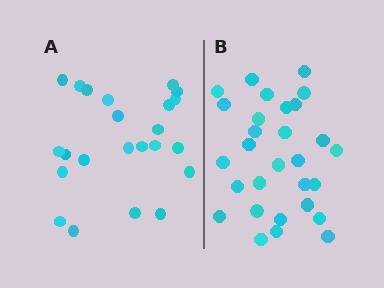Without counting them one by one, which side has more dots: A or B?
Region B (the right region) has more dots.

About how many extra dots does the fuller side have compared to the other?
Region B has about 6 more dots than region A.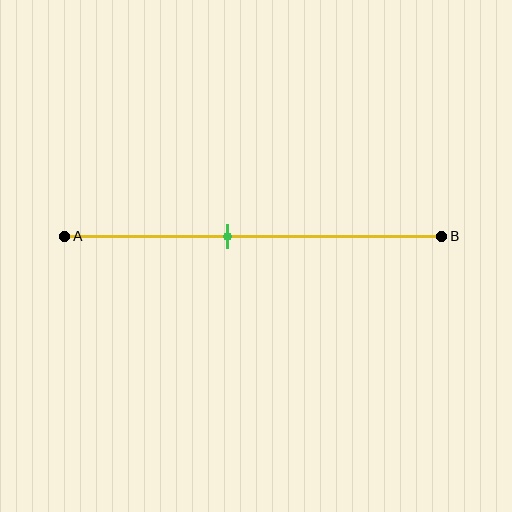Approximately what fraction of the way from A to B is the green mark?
The green mark is approximately 45% of the way from A to B.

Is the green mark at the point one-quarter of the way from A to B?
No, the mark is at about 45% from A, not at the 25% one-quarter point.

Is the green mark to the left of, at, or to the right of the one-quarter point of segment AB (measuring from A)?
The green mark is to the right of the one-quarter point of segment AB.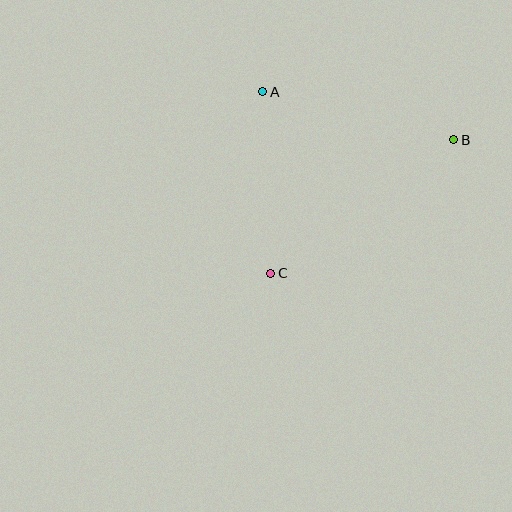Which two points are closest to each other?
Points A and C are closest to each other.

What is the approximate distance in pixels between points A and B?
The distance between A and B is approximately 197 pixels.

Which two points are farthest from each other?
Points B and C are farthest from each other.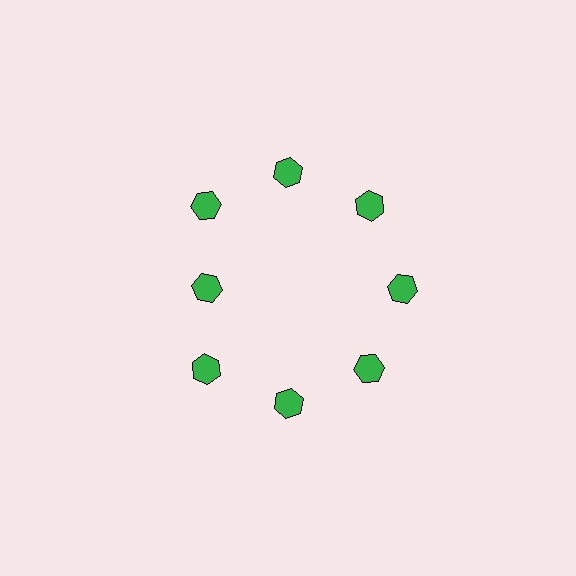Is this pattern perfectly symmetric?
No. The 8 green hexagons are arranged in a ring, but one element near the 9 o'clock position is pulled inward toward the center, breaking the 8-fold rotational symmetry.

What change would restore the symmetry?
The symmetry would be restored by moving it outward, back onto the ring so that all 8 hexagons sit at equal angles and equal distance from the center.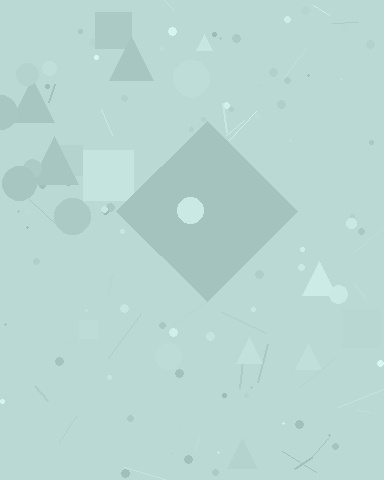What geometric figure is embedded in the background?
A diamond is embedded in the background.